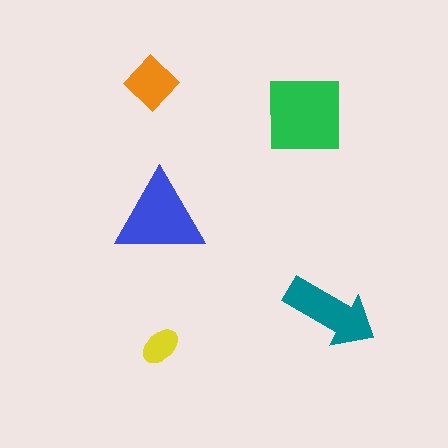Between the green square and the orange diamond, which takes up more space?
The green square.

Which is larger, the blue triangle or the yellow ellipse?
The blue triangle.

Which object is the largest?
The green square.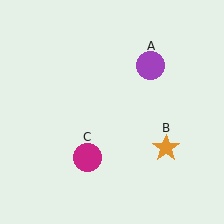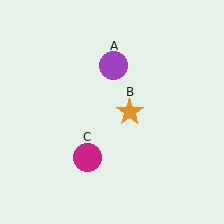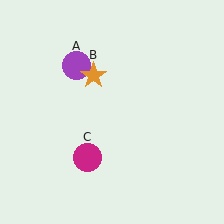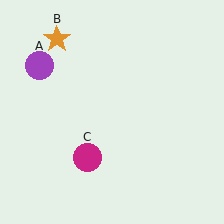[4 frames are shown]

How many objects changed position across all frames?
2 objects changed position: purple circle (object A), orange star (object B).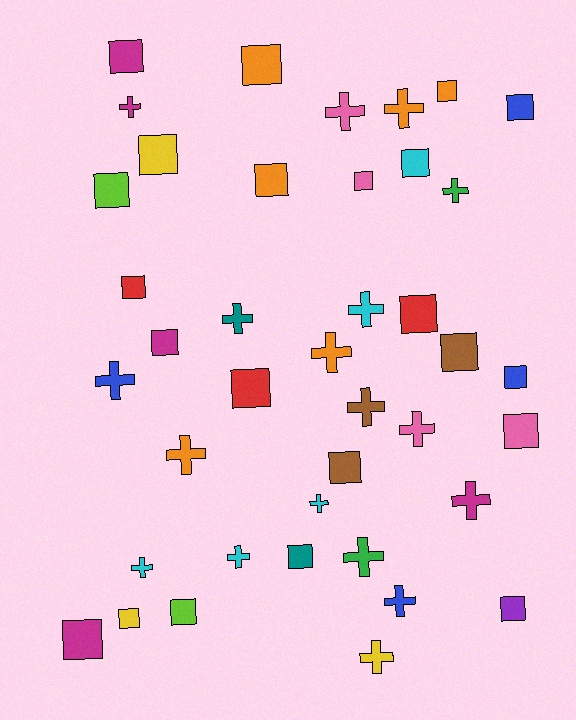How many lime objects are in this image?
There are 2 lime objects.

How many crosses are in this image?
There are 18 crosses.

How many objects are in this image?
There are 40 objects.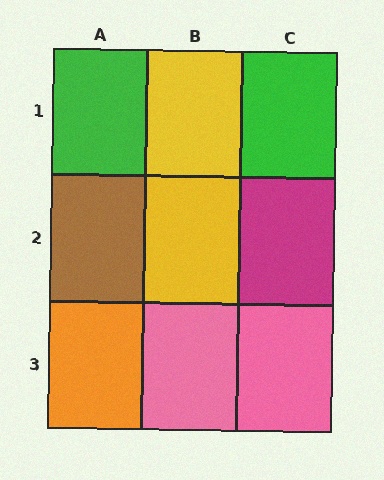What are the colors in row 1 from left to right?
Green, yellow, green.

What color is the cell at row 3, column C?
Pink.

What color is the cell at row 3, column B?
Pink.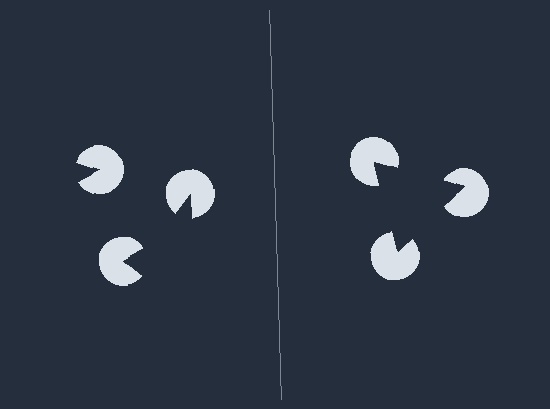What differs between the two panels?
The pac-man discs are positioned identically on both sides; only the wedge orientations differ. On the right they align to a triangle; on the left they are misaligned.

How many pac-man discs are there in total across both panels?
6 — 3 on each side.